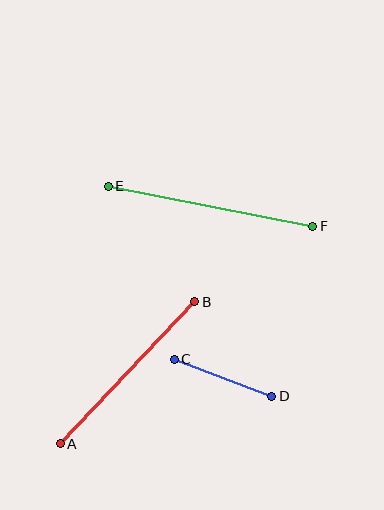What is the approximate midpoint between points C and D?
The midpoint is at approximately (223, 378) pixels.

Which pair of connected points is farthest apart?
Points E and F are farthest apart.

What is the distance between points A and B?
The distance is approximately 196 pixels.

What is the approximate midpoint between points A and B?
The midpoint is at approximately (127, 373) pixels.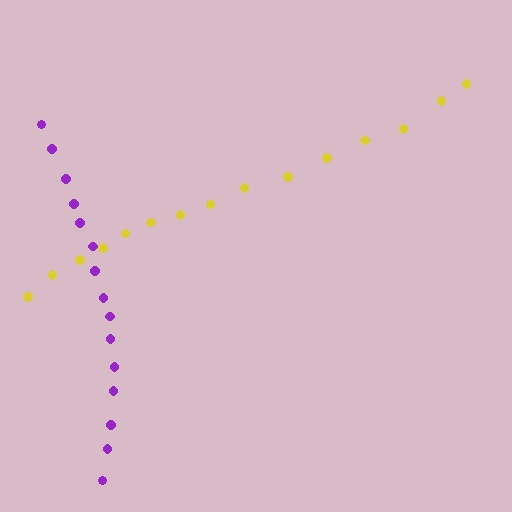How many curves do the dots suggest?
There are 2 distinct paths.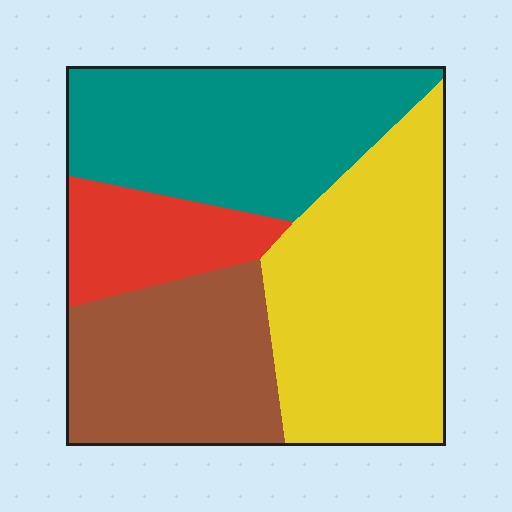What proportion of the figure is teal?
Teal takes up about one third (1/3) of the figure.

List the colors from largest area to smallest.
From largest to smallest: yellow, teal, brown, red.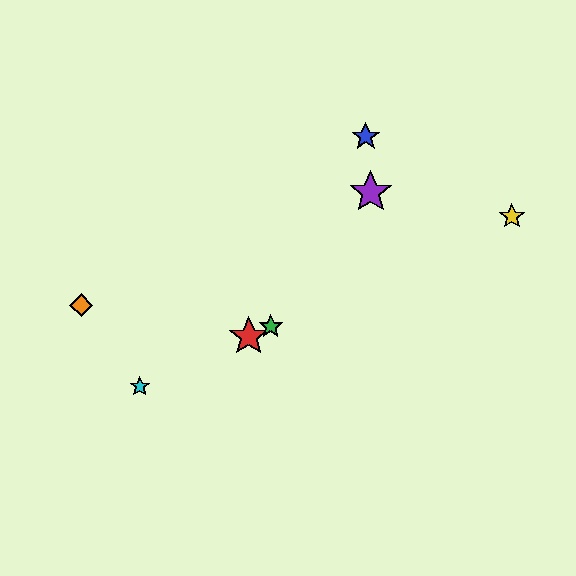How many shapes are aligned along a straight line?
4 shapes (the red star, the green star, the yellow star, the cyan star) are aligned along a straight line.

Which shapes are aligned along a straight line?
The red star, the green star, the yellow star, the cyan star are aligned along a straight line.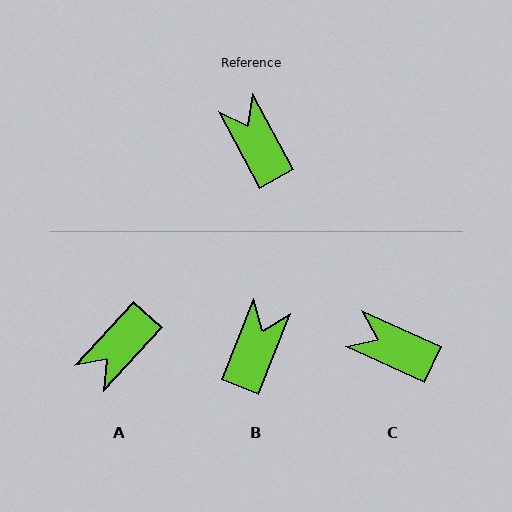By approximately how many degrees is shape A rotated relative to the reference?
Approximately 109 degrees counter-clockwise.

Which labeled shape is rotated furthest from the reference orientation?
A, about 109 degrees away.